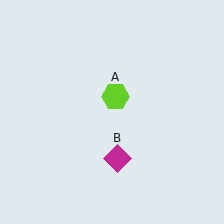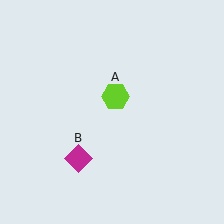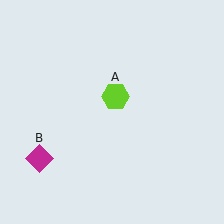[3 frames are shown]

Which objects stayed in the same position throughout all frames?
Lime hexagon (object A) remained stationary.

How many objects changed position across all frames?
1 object changed position: magenta diamond (object B).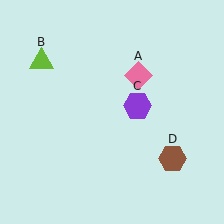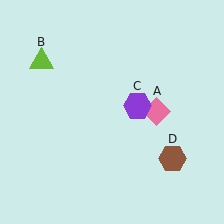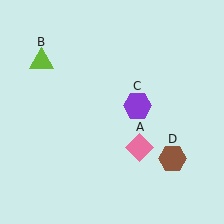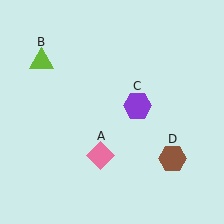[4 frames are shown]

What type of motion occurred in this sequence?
The pink diamond (object A) rotated clockwise around the center of the scene.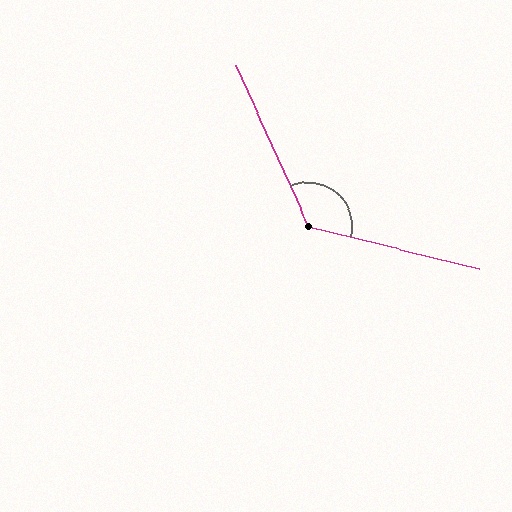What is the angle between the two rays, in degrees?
Approximately 128 degrees.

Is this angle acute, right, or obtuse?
It is obtuse.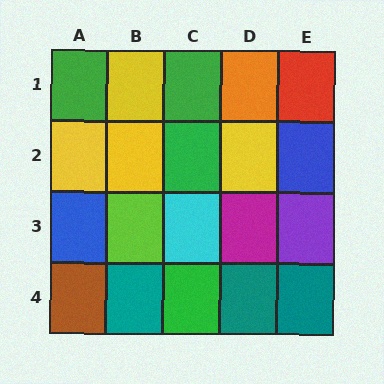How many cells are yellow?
4 cells are yellow.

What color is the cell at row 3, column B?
Lime.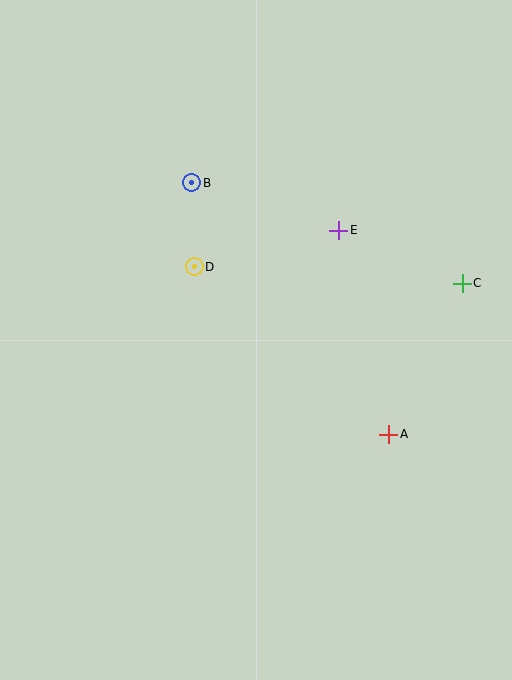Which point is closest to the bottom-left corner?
Point D is closest to the bottom-left corner.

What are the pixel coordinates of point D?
Point D is at (194, 267).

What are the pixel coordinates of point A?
Point A is at (389, 434).